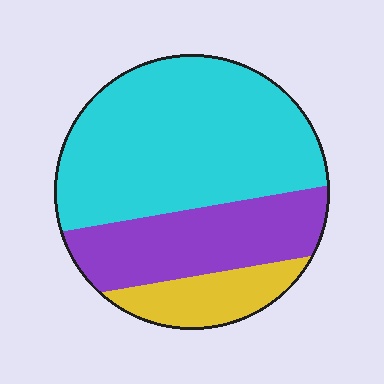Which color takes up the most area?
Cyan, at roughly 60%.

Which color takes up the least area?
Yellow, at roughly 15%.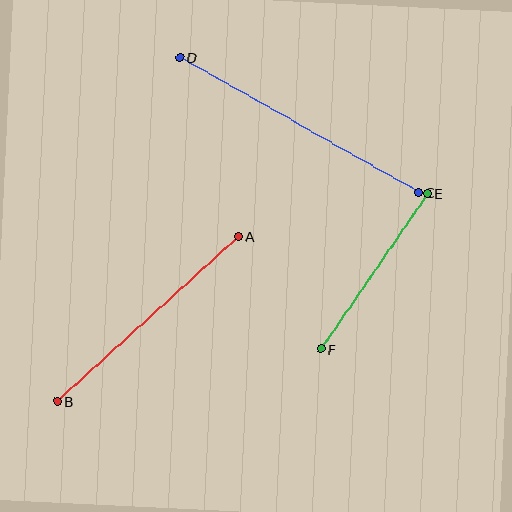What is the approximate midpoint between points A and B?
The midpoint is at approximately (148, 319) pixels.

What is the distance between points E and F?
The distance is approximately 188 pixels.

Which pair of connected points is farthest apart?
Points C and D are farthest apart.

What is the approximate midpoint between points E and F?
The midpoint is at approximately (374, 271) pixels.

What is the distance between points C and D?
The distance is approximately 274 pixels.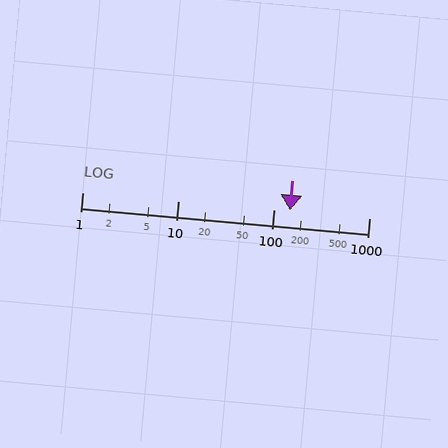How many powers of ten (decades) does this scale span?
The scale spans 3 decades, from 1 to 1000.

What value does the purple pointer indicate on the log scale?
The pointer indicates approximately 150.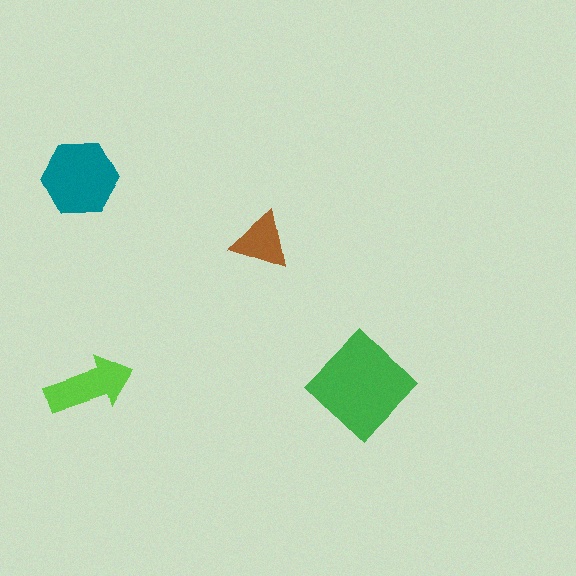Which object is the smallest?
The brown triangle.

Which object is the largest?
The green diamond.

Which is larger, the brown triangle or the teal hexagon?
The teal hexagon.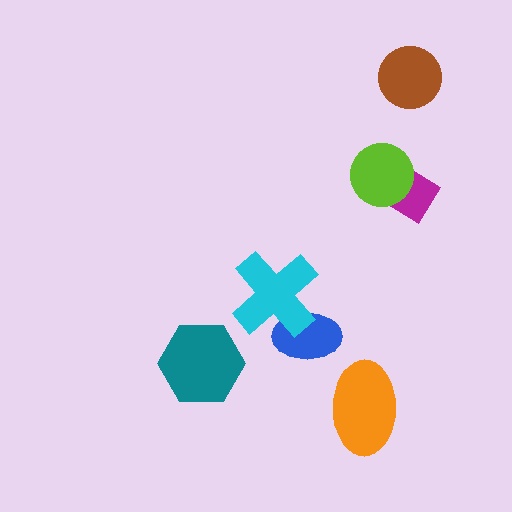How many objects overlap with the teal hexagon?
0 objects overlap with the teal hexagon.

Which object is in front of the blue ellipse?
The cyan cross is in front of the blue ellipse.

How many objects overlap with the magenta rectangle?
1 object overlaps with the magenta rectangle.